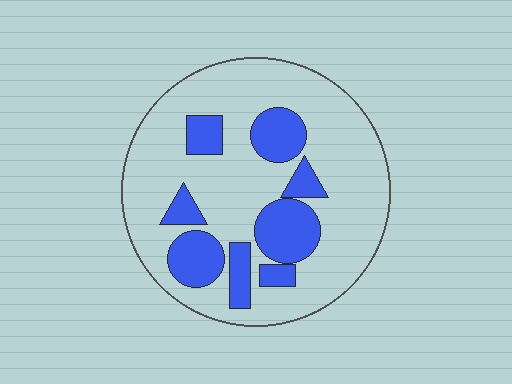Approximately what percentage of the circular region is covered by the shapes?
Approximately 25%.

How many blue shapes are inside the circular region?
8.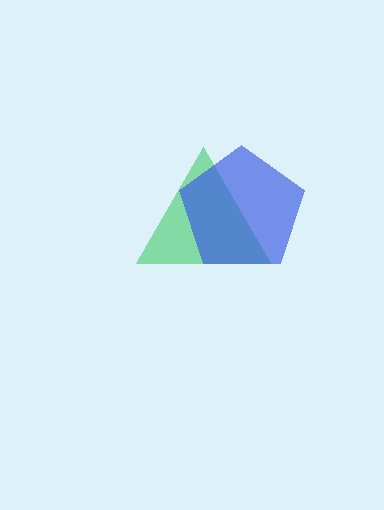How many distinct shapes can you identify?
There are 2 distinct shapes: a green triangle, a blue pentagon.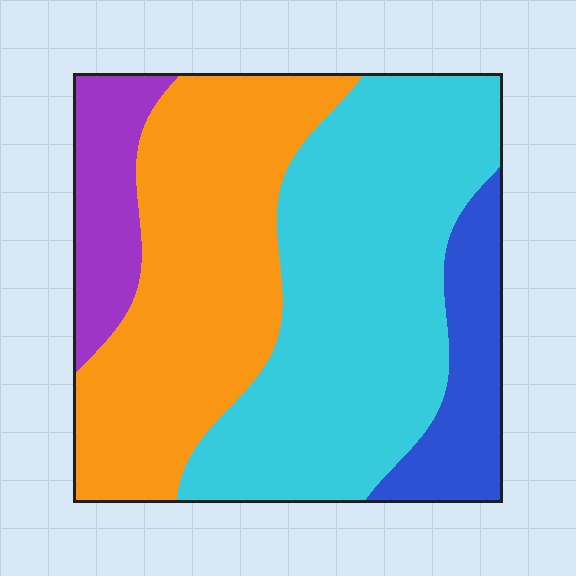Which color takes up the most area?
Cyan, at roughly 45%.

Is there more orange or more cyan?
Cyan.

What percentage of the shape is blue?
Blue takes up about one eighth (1/8) of the shape.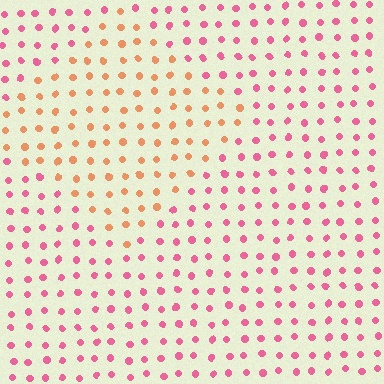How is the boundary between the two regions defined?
The boundary is defined purely by a slight shift in hue (about 45 degrees). Spacing, size, and orientation are identical on both sides.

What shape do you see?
I see a diamond.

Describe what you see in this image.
The image is filled with small pink elements in a uniform arrangement. A diamond-shaped region is visible where the elements are tinted to a slightly different hue, forming a subtle color boundary.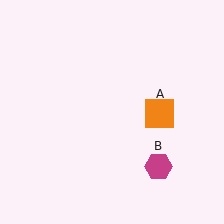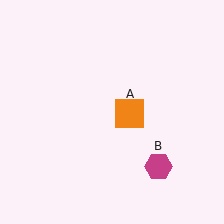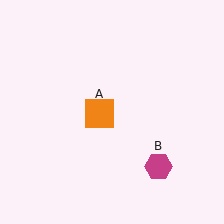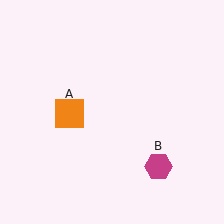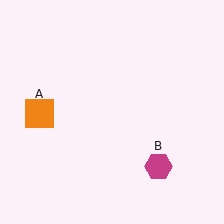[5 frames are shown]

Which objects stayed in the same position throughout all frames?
Magenta hexagon (object B) remained stationary.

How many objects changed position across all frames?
1 object changed position: orange square (object A).